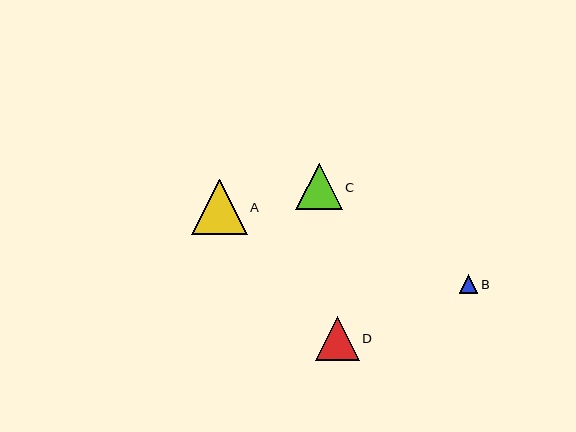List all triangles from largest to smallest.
From largest to smallest: A, C, D, B.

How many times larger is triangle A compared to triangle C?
Triangle A is approximately 1.2 times the size of triangle C.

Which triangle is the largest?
Triangle A is the largest with a size of approximately 55 pixels.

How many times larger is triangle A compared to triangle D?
Triangle A is approximately 1.3 times the size of triangle D.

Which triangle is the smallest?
Triangle B is the smallest with a size of approximately 19 pixels.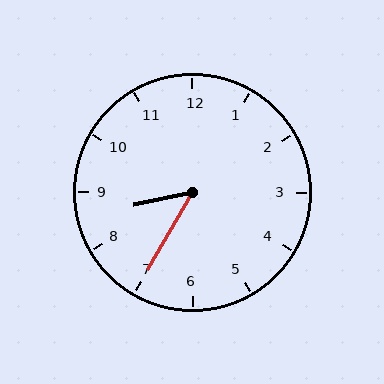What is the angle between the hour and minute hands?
Approximately 48 degrees.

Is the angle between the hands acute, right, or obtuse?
It is acute.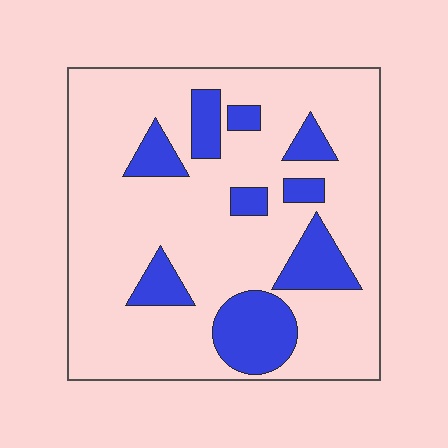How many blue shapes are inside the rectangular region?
9.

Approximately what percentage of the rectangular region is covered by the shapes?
Approximately 20%.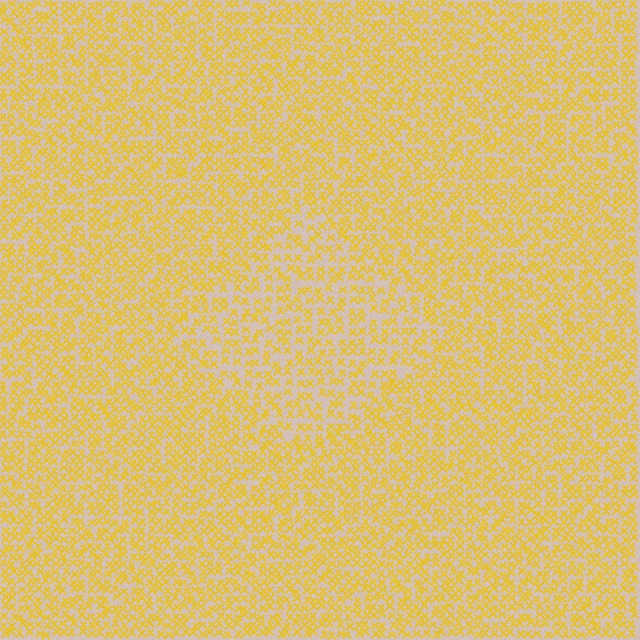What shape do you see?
I see a diamond.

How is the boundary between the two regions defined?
The boundary is defined by a change in element density (approximately 1.5x ratio). All elements are the same color, size, and shape.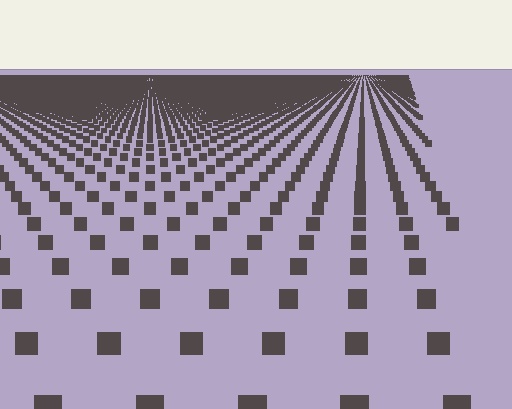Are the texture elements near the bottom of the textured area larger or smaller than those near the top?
Larger. Near the bottom, elements are closer to the viewer and appear at a bigger on-screen size.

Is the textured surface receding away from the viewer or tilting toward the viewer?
The surface is receding away from the viewer. Texture elements get smaller and denser toward the top.